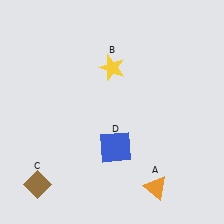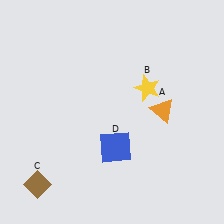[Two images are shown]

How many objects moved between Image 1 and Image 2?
2 objects moved between the two images.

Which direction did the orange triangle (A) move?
The orange triangle (A) moved up.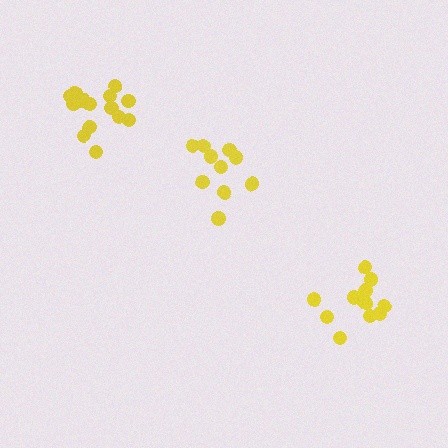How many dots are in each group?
Group 1: 10 dots, Group 2: 14 dots, Group 3: 13 dots (37 total).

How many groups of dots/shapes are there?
There are 3 groups.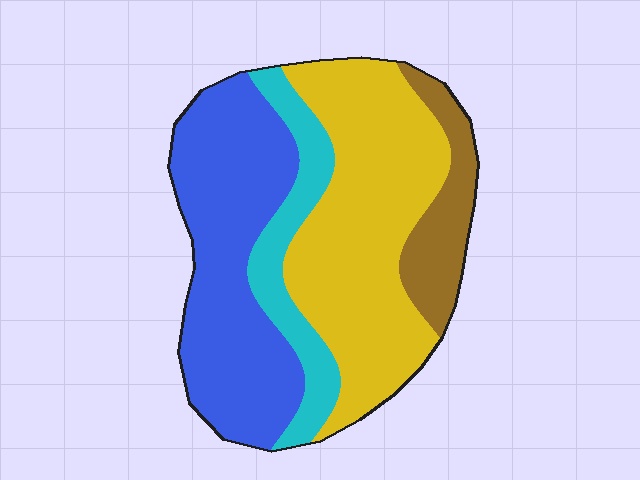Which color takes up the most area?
Yellow, at roughly 40%.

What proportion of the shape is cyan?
Cyan takes up less than a sixth of the shape.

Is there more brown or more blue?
Blue.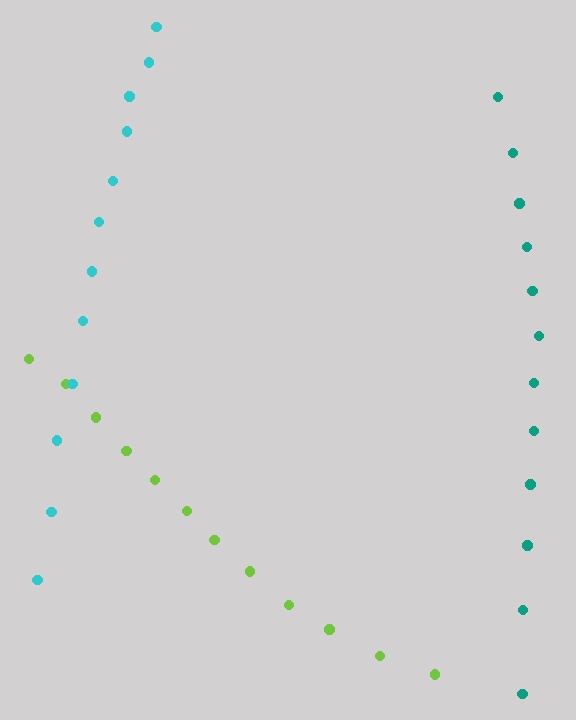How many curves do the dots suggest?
There are 3 distinct paths.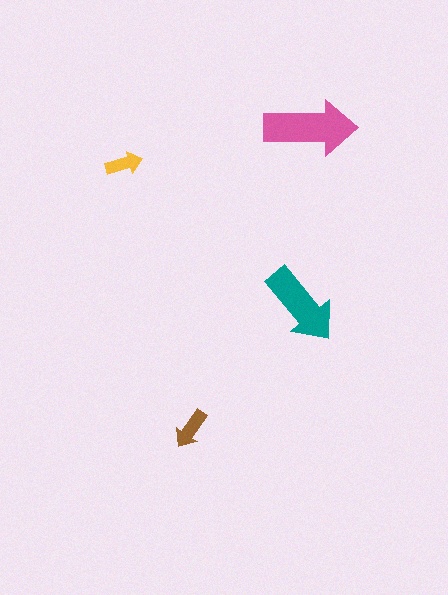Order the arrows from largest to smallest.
the pink one, the teal one, the brown one, the yellow one.